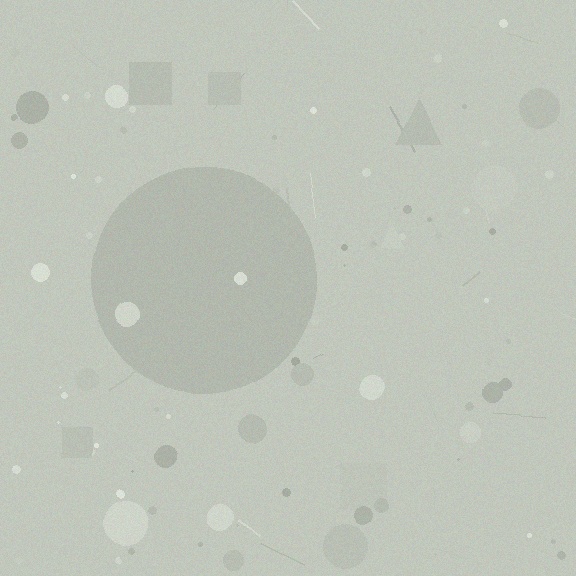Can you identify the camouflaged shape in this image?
The camouflaged shape is a circle.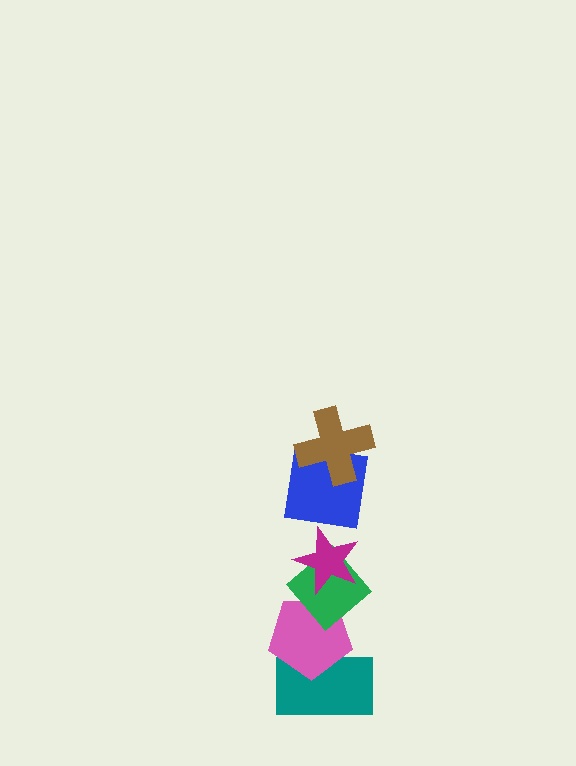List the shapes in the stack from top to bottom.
From top to bottom: the brown cross, the blue square, the magenta star, the green diamond, the pink pentagon, the teal rectangle.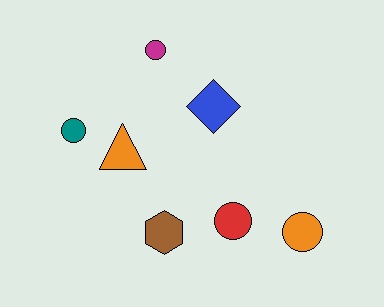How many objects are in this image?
There are 7 objects.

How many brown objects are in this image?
There is 1 brown object.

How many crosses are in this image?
There are no crosses.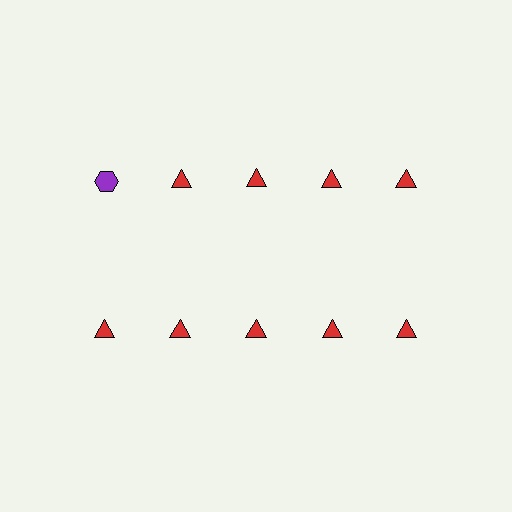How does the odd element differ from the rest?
It differs in both color (purple instead of red) and shape (hexagon instead of triangle).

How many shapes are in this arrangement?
There are 10 shapes arranged in a grid pattern.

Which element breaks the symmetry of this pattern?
The purple hexagon in the top row, leftmost column breaks the symmetry. All other shapes are red triangles.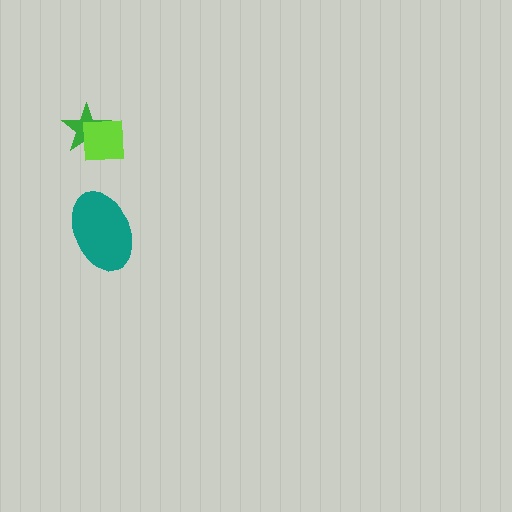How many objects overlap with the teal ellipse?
0 objects overlap with the teal ellipse.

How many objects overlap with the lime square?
1 object overlaps with the lime square.